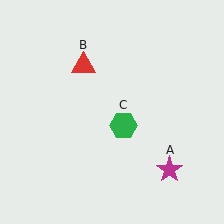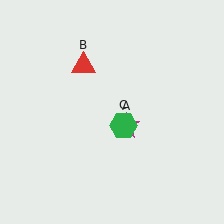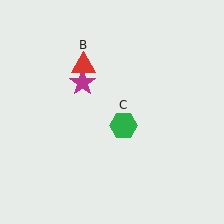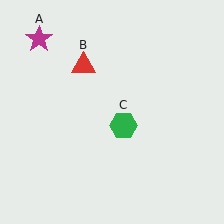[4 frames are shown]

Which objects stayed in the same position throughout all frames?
Red triangle (object B) and green hexagon (object C) remained stationary.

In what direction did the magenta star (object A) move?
The magenta star (object A) moved up and to the left.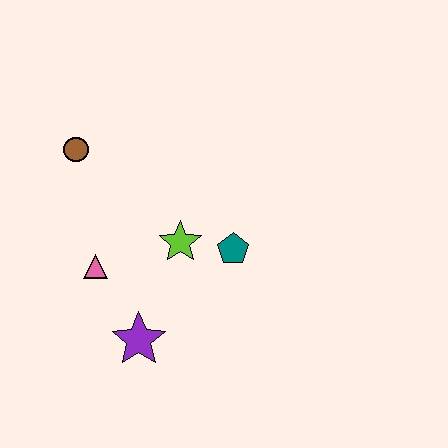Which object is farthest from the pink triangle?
The teal pentagon is farthest from the pink triangle.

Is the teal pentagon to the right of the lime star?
Yes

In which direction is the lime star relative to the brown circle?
The lime star is to the right of the brown circle.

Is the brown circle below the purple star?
No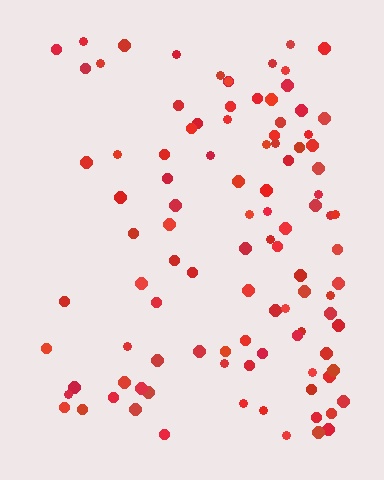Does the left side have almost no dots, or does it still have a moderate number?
Still a moderate number, just noticeably fewer than the right.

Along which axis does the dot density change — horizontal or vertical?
Horizontal.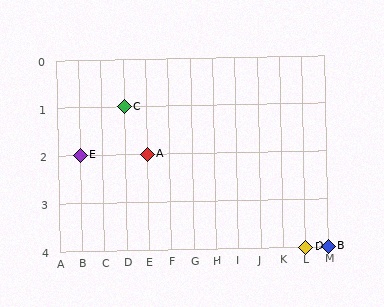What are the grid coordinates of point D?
Point D is at grid coordinates (L, 4).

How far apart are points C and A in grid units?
Points C and A are 1 column and 1 row apart (about 1.4 grid units diagonally).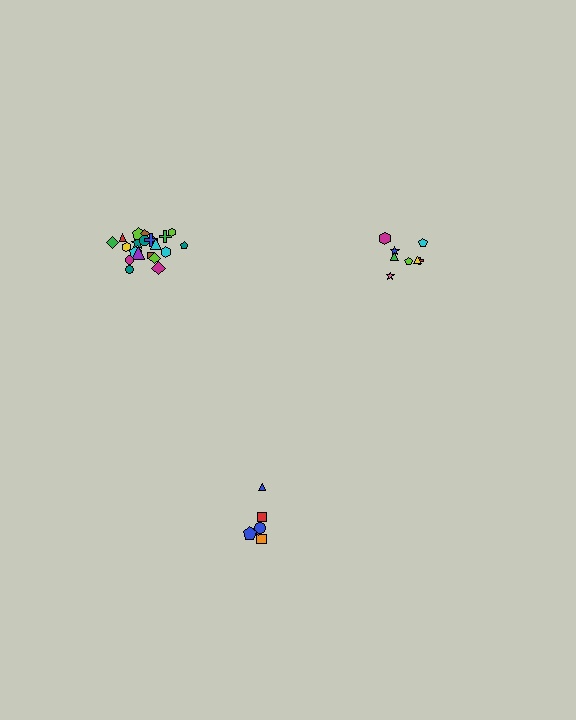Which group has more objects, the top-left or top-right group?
The top-left group.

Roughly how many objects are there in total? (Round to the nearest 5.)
Roughly 35 objects in total.